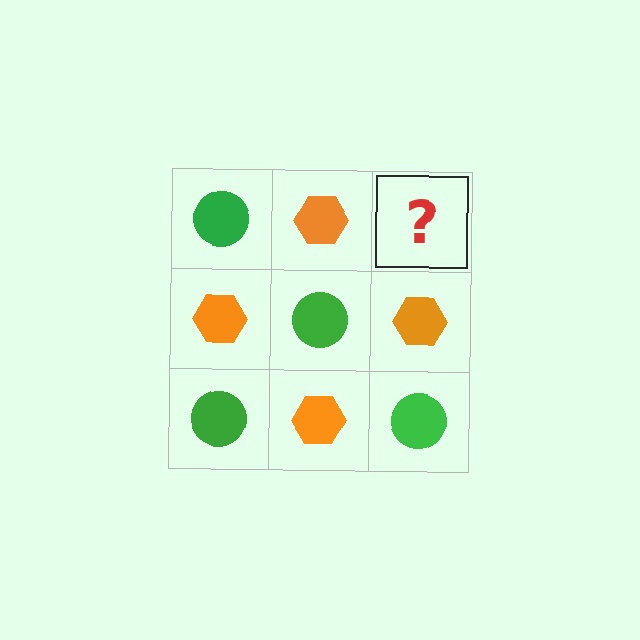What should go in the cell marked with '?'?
The missing cell should contain a green circle.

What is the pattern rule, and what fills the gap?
The rule is that it alternates green circle and orange hexagon in a checkerboard pattern. The gap should be filled with a green circle.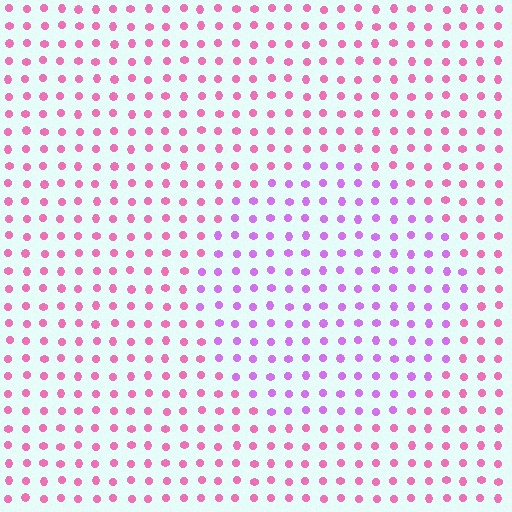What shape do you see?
I see a circle.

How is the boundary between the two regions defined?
The boundary is defined purely by a slight shift in hue (about 39 degrees). Spacing, size, and orientation are identical on both sides.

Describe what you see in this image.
The image is filled with small pink elements in a uniform arrangement. A circle-shaped region is visible where the elements are tinted to a slightly different hue, forming a subtle color boundary.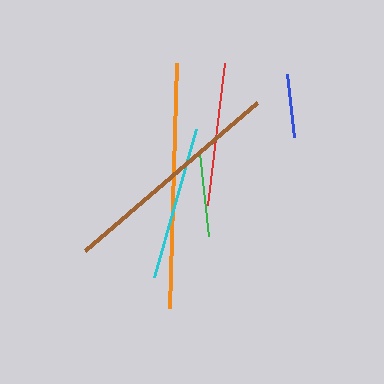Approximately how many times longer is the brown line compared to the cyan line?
The brown line is approximately 1.5 times the length of the cyan line.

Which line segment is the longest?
The orange line is the longest at approximately 245 pixels.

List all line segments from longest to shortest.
From longest to shortest: orange, brown, cyan, red, green, blue.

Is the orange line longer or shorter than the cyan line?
The orange line is longer than the cyan line.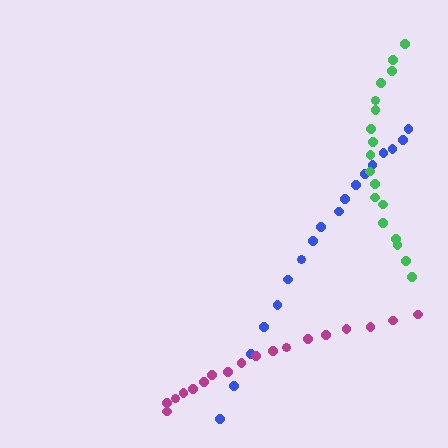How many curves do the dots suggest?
There are 3 distinct paths.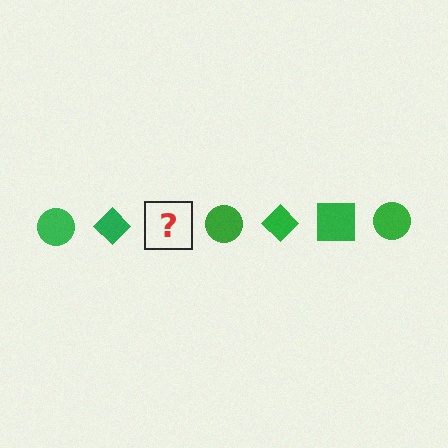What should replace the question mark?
The question mark should be replaced with a green square.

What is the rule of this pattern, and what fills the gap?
The rule is that the pattern cycles through circle, diamond, square shapes in green. The gap should be filled with a green square.